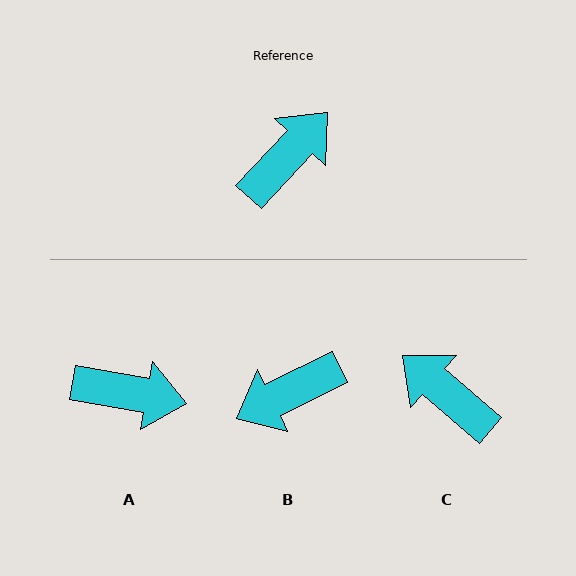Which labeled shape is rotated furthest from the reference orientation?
B, about 159 degrees away.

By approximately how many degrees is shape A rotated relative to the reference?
Approximately 57 degrees clockwise.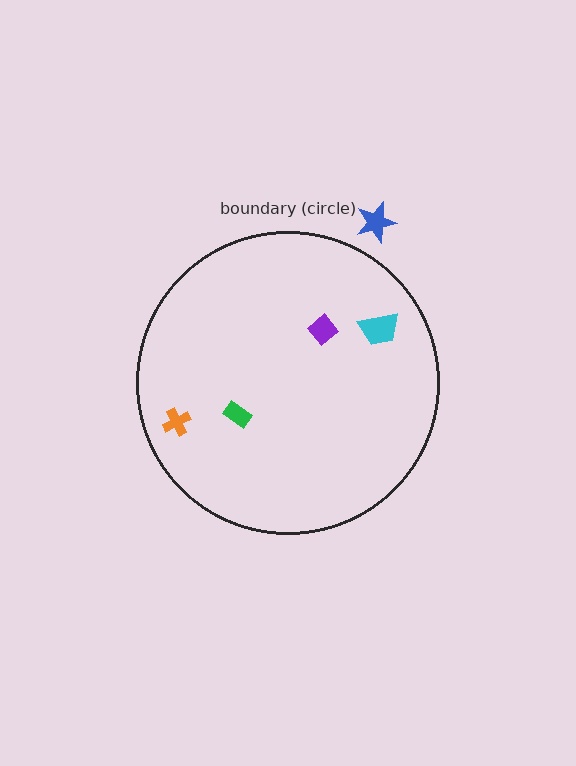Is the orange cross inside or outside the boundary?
Inside.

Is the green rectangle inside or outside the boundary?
Inside.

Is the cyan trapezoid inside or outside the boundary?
Inside.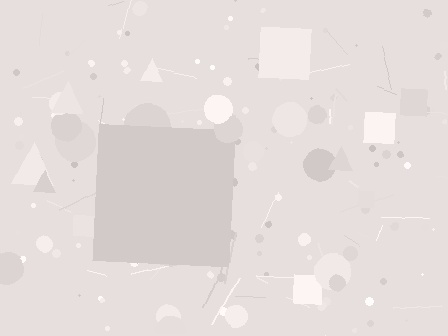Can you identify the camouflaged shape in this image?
The camouflaged shape is a square.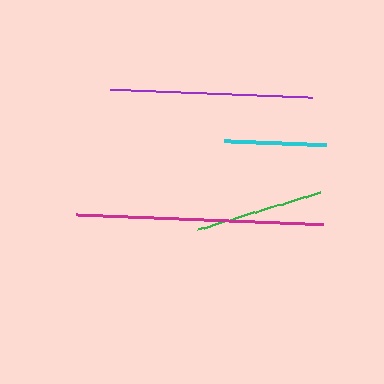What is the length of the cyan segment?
The cyan segment is approximately 102 pixels long.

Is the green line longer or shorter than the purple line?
The purple line is longer than the green line.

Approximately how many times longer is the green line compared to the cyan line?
The green line is approximately 1.3 times the length of the cyan line.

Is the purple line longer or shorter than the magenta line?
The magenta line is longer than the purple line.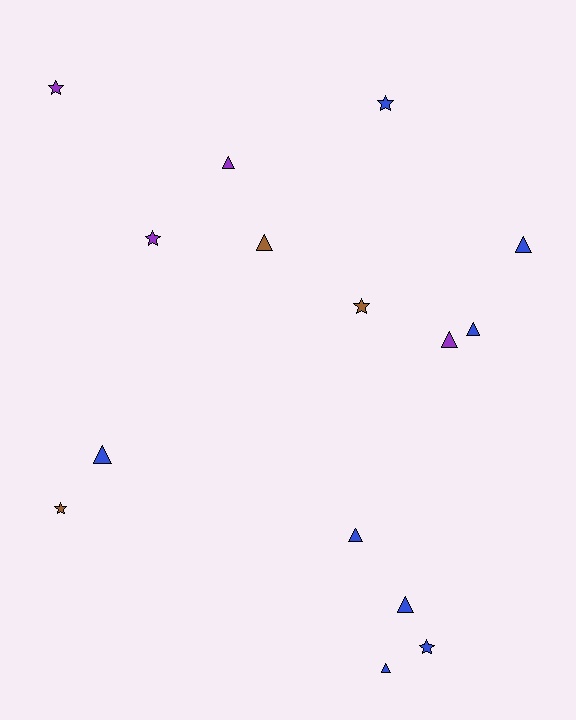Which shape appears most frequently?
Triangle, with 9 objects.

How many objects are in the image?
There are 15 objects.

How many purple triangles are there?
There are 2 purple triangles.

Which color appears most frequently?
Blue, with 8 objects.